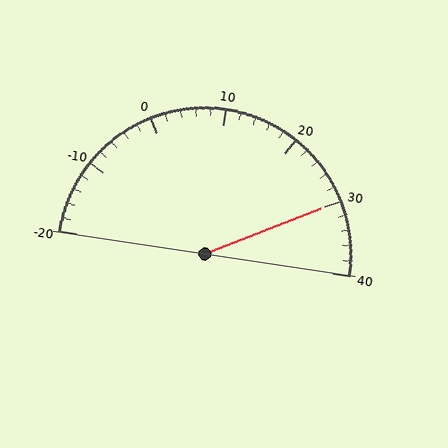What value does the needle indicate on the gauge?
The needle indicates approximately 30.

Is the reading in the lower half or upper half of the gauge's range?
The reading is in the upper half of the range (-20 to 40).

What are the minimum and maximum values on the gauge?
The gauge ranges from -20 to 40.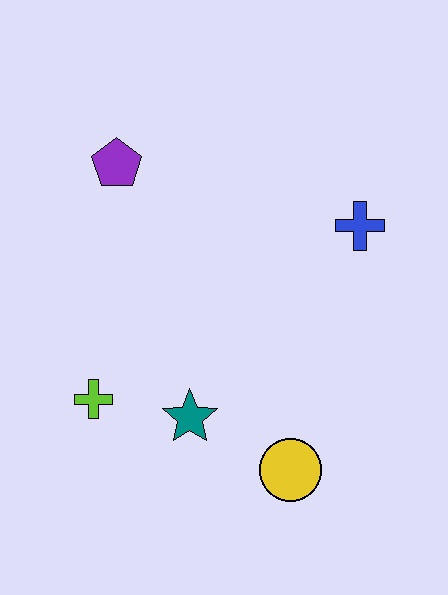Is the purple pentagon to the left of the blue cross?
Yes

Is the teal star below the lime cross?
Yes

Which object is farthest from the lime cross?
The blue cross is farthest from the lime cross.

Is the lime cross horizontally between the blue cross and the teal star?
No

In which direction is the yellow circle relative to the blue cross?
The yellow circle is below the blue cross.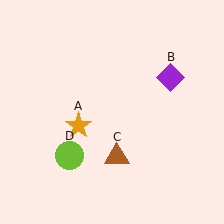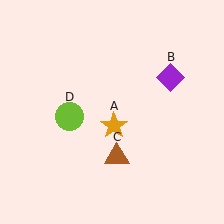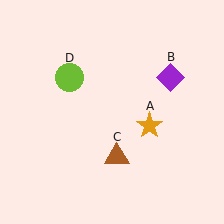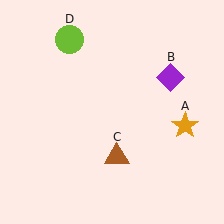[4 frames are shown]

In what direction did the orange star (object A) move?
The orange star (object A) moved right.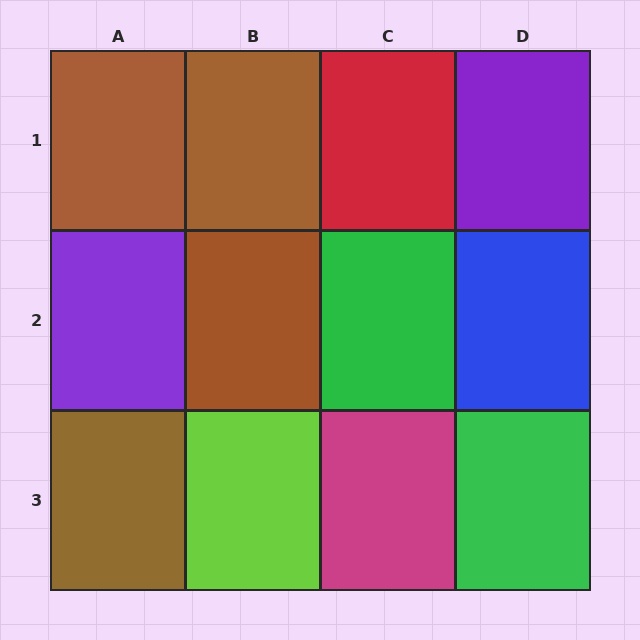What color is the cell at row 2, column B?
Brown.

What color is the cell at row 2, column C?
Green.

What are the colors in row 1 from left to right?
Brown, brown, red, purple.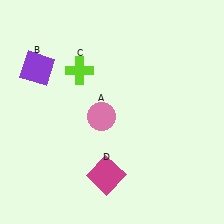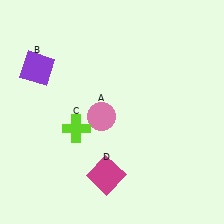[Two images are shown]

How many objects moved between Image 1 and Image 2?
1 object moved between the two images.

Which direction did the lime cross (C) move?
The lime cross (C) moved down.